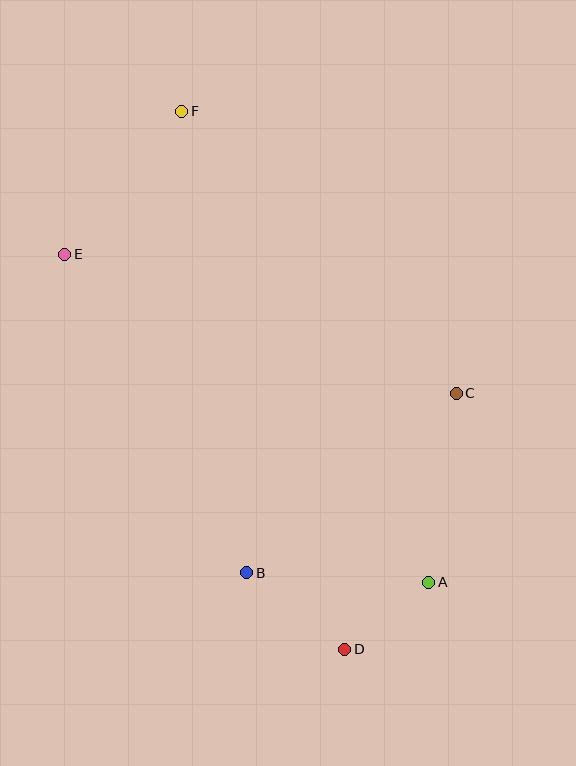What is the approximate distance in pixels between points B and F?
The distance between B and F is approximately 466 pixels.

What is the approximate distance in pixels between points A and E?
The distance between A and E is approximately 490 pixels.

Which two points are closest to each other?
Points A and D are closest to each other.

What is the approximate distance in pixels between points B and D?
The distance between B and D is approximately 124 pixels.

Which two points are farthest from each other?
Points D and F are farthest from each other.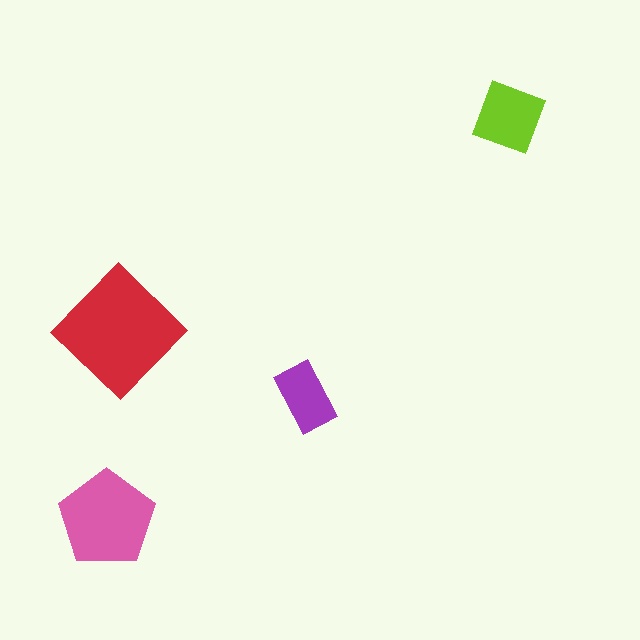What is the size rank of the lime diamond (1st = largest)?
3rd.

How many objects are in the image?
There are 4 objects in the image.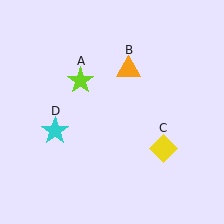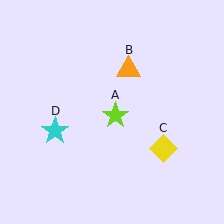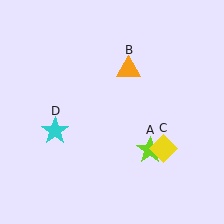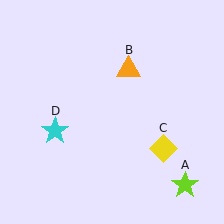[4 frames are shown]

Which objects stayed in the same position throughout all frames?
Orange triangle (object B) and yellow diamond (object C) and cyan star (object D) remained stationary.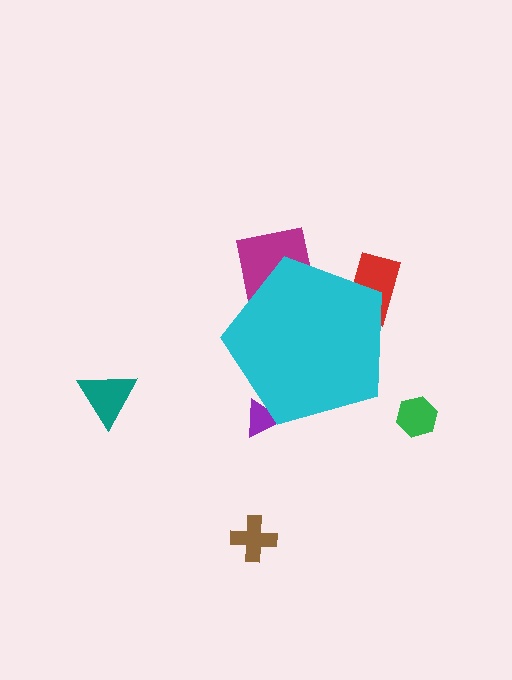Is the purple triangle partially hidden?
Yes, the purple triangle is partially hidden behind the cyan pentagon.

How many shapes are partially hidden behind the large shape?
3 shapes are partially hidden.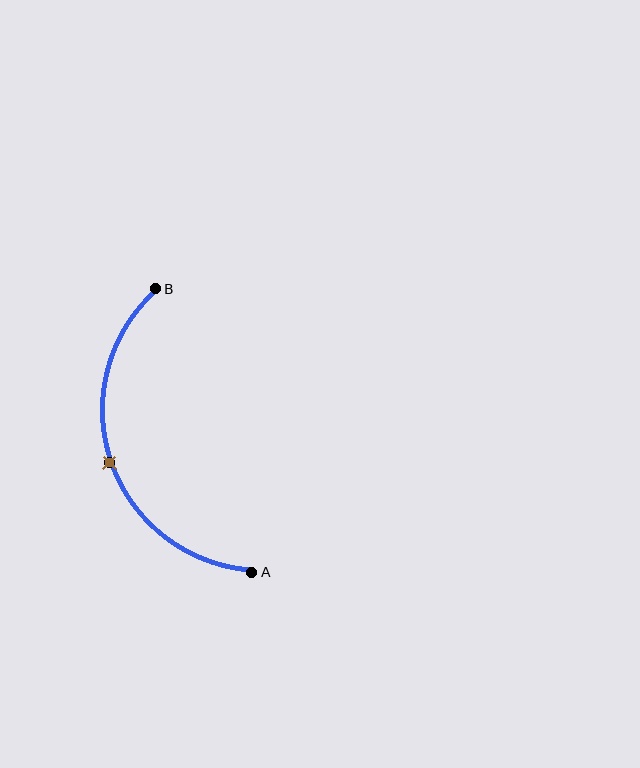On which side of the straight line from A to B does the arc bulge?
The arc bulges to the left of the straight line connecting A and B.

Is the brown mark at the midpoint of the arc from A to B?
Yes. The brown mark lies on the arc at equal arc-length from both A and B — it is the arc midpoint.